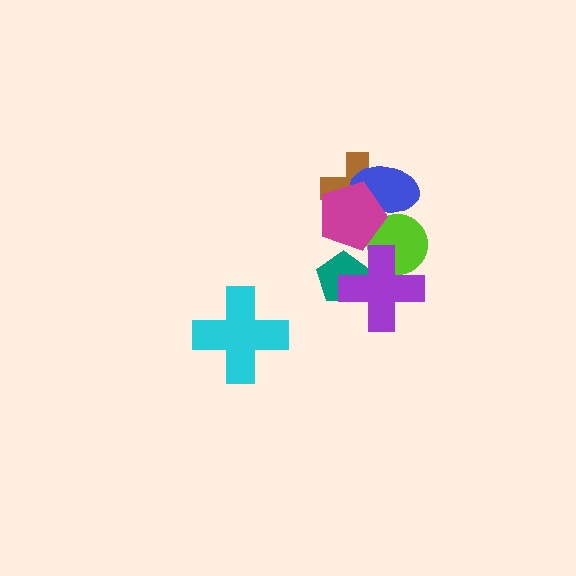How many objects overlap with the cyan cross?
0 objects overlap with the cyan cross.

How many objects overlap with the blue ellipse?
3 objects overlap with the blue ellipse.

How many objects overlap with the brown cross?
2 objects overlap with the brown cross.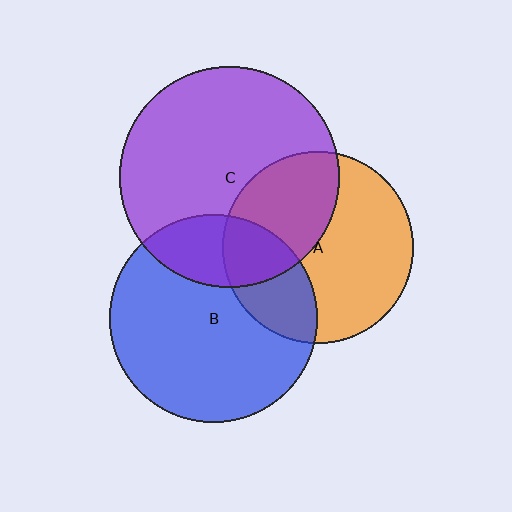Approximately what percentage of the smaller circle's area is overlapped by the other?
Approximately 25%.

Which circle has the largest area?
Circle C (purple).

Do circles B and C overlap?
Yes.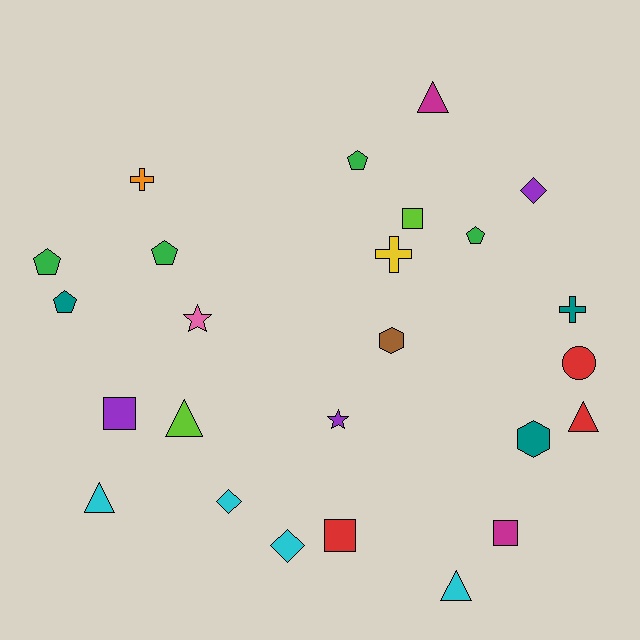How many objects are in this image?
There are 25 objects.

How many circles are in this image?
There is 1 circle.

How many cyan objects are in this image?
There are 4 cyan objects.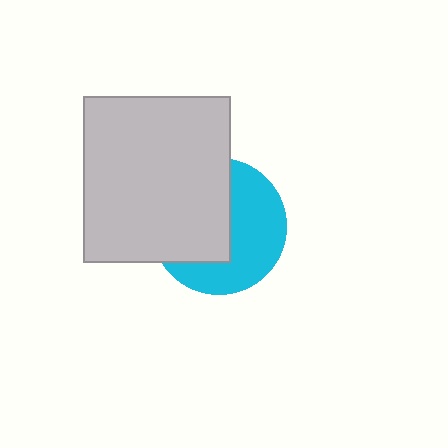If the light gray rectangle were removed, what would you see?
You would see the complete cyan circle.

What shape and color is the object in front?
The object in front is a light gray rectangle.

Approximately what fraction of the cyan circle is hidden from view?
Roughly 50% of the cyan circle is hidden behind the light gray rectangle.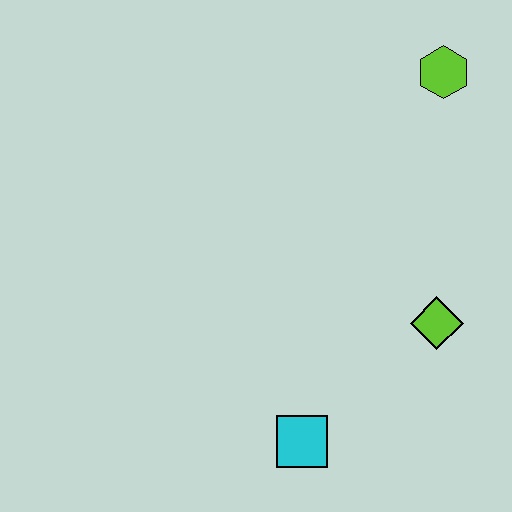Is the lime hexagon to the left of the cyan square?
No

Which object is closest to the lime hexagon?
The lime diamond is closest to the lime hexagon.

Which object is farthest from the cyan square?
The lime hexagon is farthest from the cyan square.